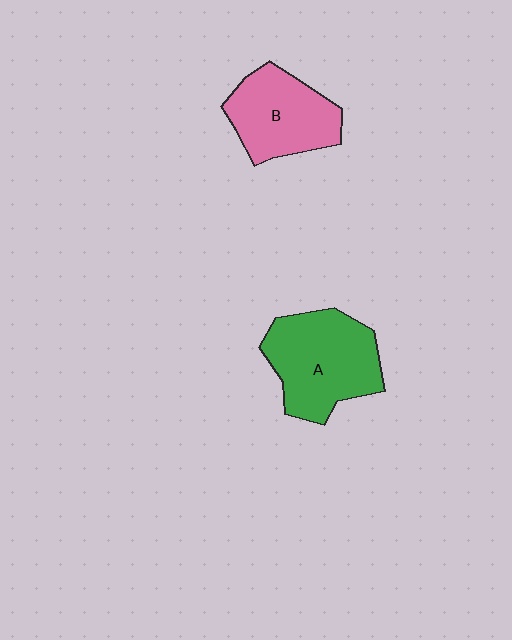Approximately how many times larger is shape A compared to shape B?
Approximately 1.2 times.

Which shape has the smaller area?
Shape B (pink).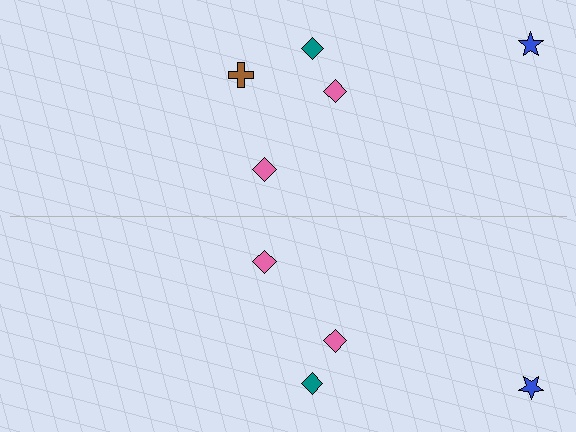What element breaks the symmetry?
A brown cross is missing from the bottom side.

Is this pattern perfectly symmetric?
No, the pattern is not perfectly symmetric. A brown cross is missing from the bottom side.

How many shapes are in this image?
There are 9 shapes in this image.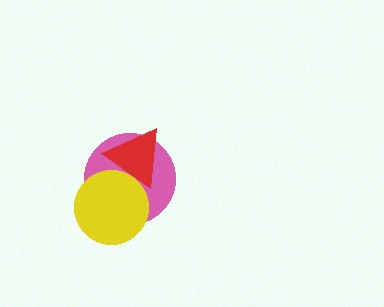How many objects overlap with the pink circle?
2 objects overlap with the pink circle.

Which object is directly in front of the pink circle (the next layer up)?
The red triangle is directly in front of the pink circle.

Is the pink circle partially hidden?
Yes, it is partially covered by another shape.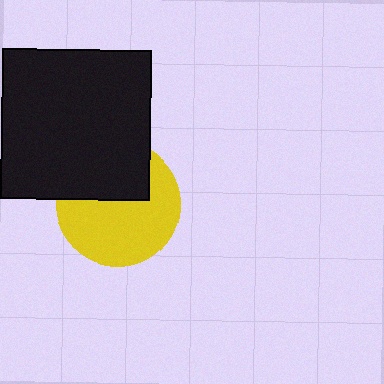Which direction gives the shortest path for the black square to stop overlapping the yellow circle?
Moving up gives the shortest separation.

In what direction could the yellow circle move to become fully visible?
The yellow circle could move down. That would shift it out from behind the black square entirely.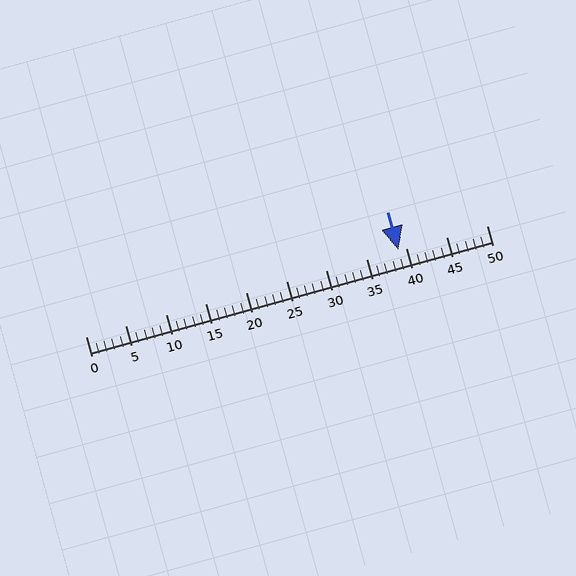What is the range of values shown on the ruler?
The ruler shows values from 0 to 50.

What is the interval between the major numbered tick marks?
The major tick marks are spaced 5 units apart.